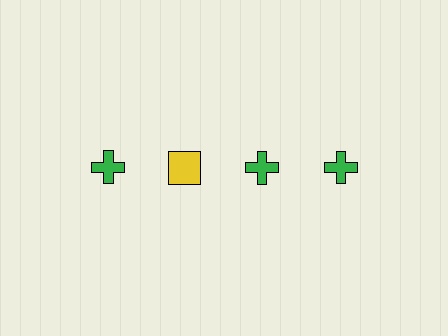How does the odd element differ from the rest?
It differs in both color (yellow instead of green) and shape (square instead of cross).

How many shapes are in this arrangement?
There are 4 shapes arranged in a grid pattern.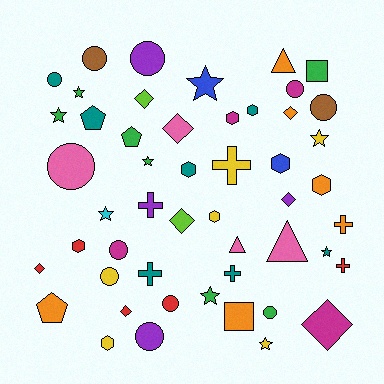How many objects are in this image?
There are 50 objects.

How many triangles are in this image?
There are 3 triangles.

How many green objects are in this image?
There are 7 green objects.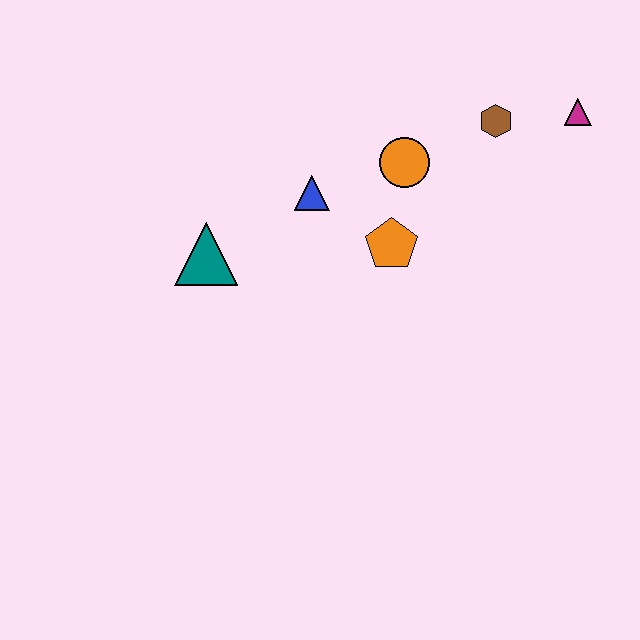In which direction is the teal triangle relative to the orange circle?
The teal triangle is to the left of the orange circle.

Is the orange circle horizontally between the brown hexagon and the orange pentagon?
Yes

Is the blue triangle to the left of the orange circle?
Yes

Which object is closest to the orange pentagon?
The orange circle is closest to the orange pentagon.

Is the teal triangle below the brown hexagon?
Yes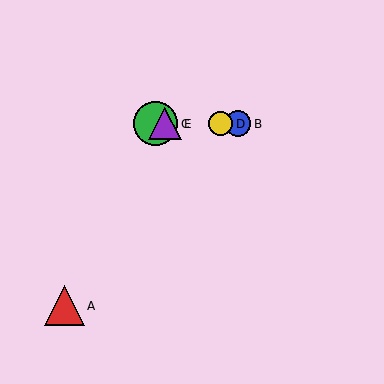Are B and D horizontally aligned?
Yes, both are at y≈124.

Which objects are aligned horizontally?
Objects B, C, D, E are aligned horizontally.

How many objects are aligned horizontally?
4 objects (B, C, D, E) are aligned horizontally.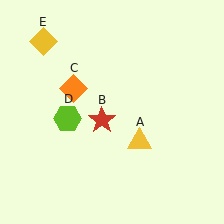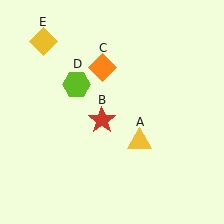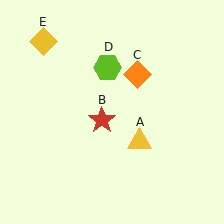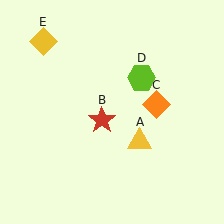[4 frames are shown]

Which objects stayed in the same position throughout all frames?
Yellow triangle (object A) and red star (object B) and yellow diamond (object E) remained stationary.